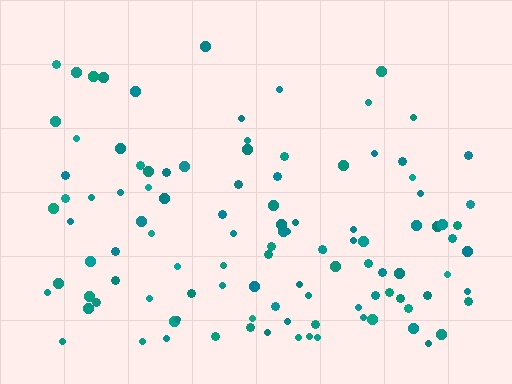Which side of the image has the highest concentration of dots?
The bottom.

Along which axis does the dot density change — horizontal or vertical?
Vertical.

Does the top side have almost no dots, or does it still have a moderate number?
Still a moderate number, just noticeably fewer than the bottom.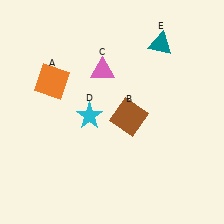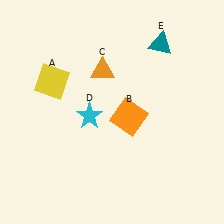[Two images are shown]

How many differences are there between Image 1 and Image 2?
There are 3 differences between the two images.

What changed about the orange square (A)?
In Image 1, A is orange. In Image 2, it changed to yellow.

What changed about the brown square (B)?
In Image 1, B is brown. In Image 2, it changed to orange.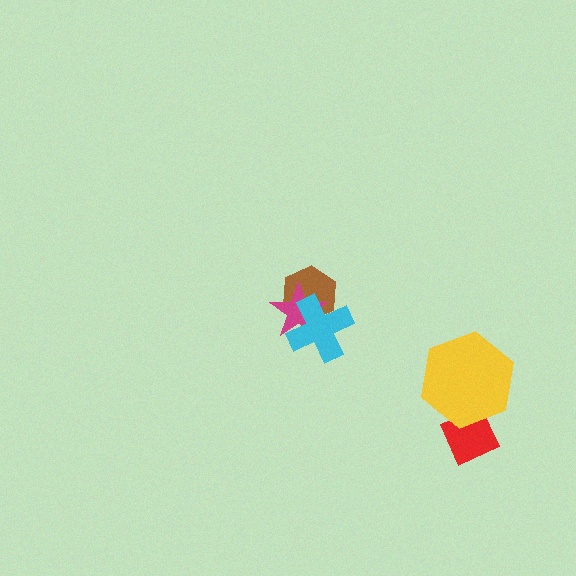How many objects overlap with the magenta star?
2 objects overlap with the magenta star.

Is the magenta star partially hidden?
Yes, it is partially covered by another shape.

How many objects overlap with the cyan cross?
2 objects overlap with the cyan cross.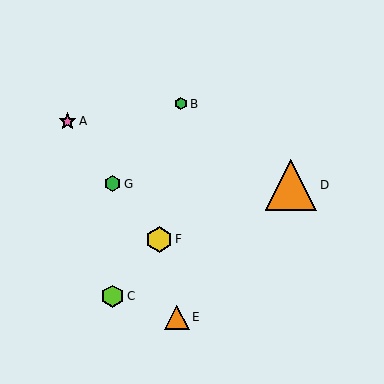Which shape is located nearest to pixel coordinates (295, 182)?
The orange triangle (labeled D) at (291, 185) is nearest to that location.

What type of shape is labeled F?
Shape F is a yellow hexagon.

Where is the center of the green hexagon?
The center of the green hexagon is at (181, 104).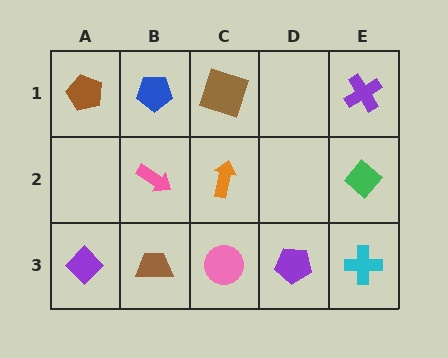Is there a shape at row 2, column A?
No, that cell is empty.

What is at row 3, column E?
A cyan cross.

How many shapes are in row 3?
5 shapes.